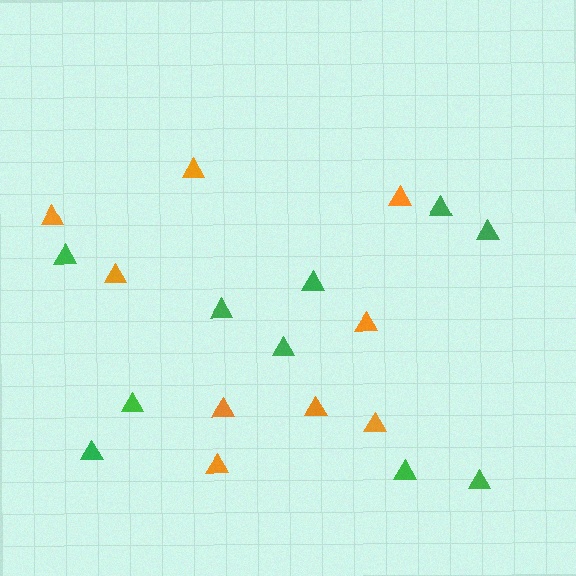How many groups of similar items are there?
There are 2 groups: one group of green triangles (10) and one group of orange triangles (9).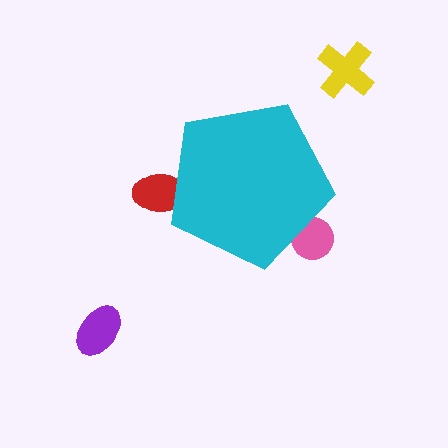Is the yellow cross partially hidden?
No, the yellow cross is fully visible.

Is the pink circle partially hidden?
Yes, the pink circle is partially hidden behind the cyan pentagon.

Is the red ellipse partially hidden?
Yes, the red ellipse is partially hidden behind the cyan pentagon.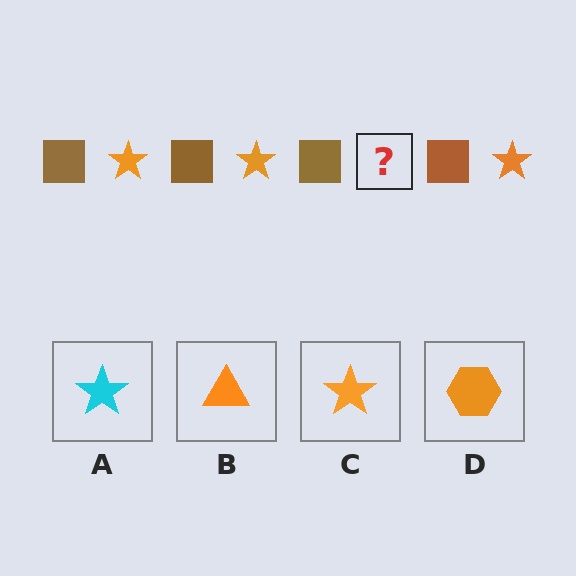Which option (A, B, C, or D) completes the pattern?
C.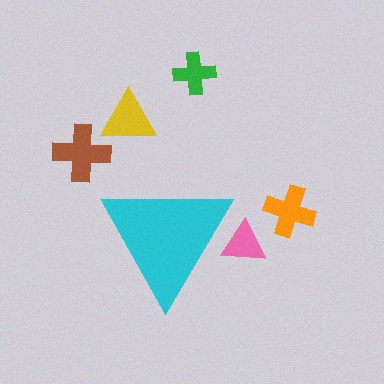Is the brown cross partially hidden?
No, the brown cross is fully visible.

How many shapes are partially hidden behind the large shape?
1 shape is partially hidden.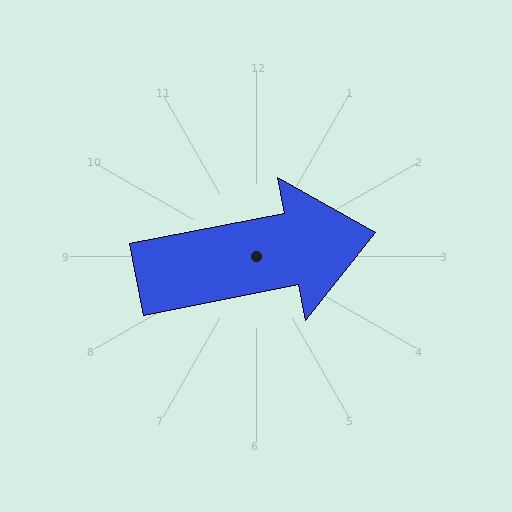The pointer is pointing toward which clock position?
Roughly 3 o'clock.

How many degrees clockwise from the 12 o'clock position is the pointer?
Approximately 79 degrees.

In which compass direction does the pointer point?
East.